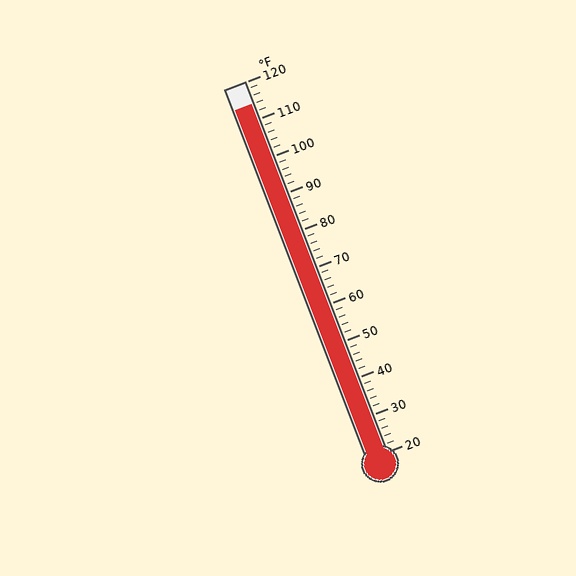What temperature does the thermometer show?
The thermometer shows approximately 114°F.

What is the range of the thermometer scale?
The thermometer scale ranges from 20°F to 120°F.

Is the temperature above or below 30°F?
The temperature is above 30°F.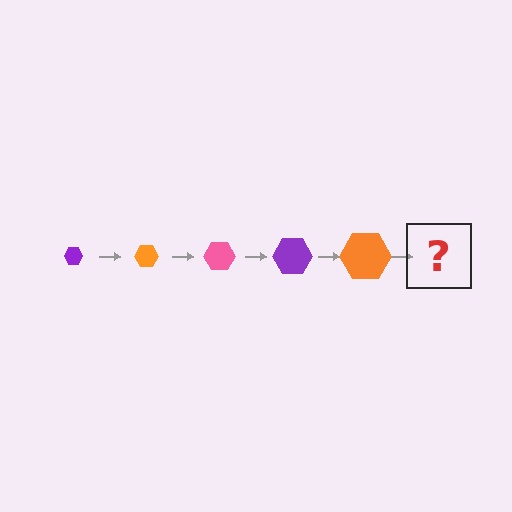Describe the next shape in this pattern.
It should be a pink hexagon, larger than the previous one.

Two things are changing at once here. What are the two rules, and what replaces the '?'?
The two rules are that the hexagon grows larger each step and the color cycles through purple, orange, and pink. The '?' should be a pink hexagon, larger than the previous one.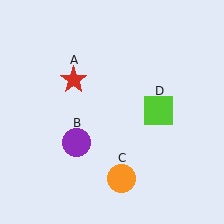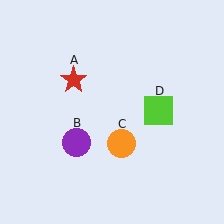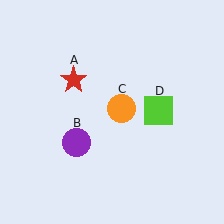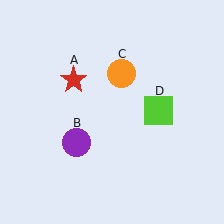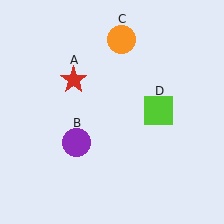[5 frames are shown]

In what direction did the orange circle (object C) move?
The orange circle (object C) moved up.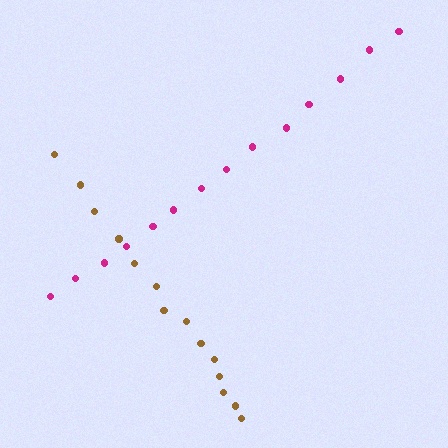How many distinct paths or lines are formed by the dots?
There are 2 distinct paths.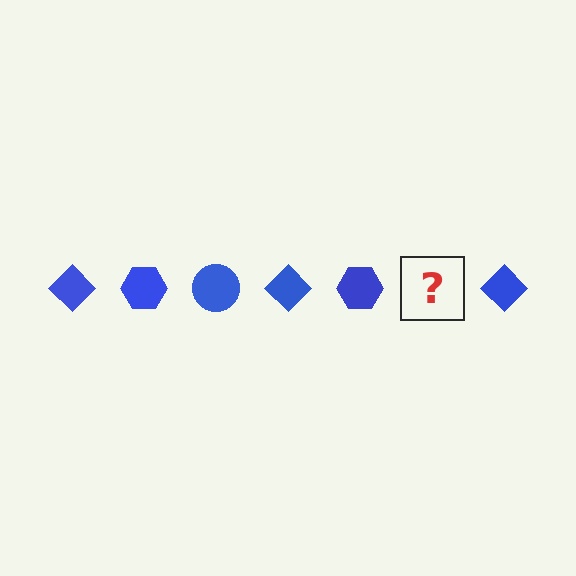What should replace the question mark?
The question mark should be replaced with a blue circle.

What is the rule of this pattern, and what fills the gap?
The rule is that the pattern cycles through diamond, hexagon, circle shapes in blue. The gap should be filled with a blue circle.